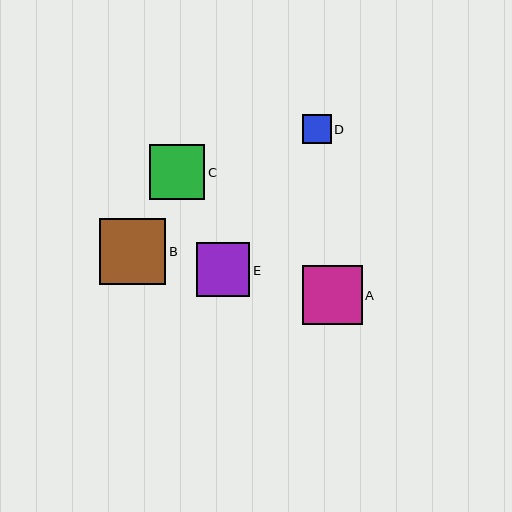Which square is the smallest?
Square D is the smallest with a size of approximately 29 pixels.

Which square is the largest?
Square B is the largest with a size of approximately 66 pixels.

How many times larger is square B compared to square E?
Square B is approximately 1.2 times the size of square E.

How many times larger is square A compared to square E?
Square A is approximately 1.1 times the size of square E.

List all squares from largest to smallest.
From largest to smallest: B, A, C, E, D.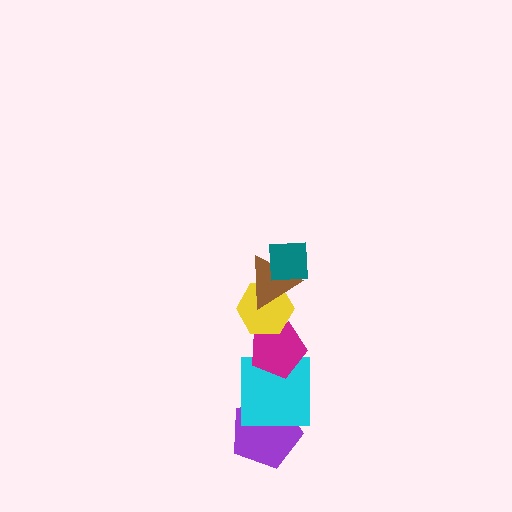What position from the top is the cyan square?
The cyan square is 5th from the top.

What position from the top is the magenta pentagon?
The magenta pentagon is 4th from the top.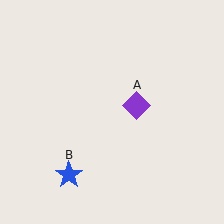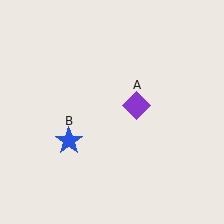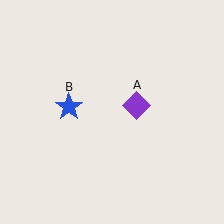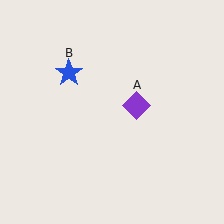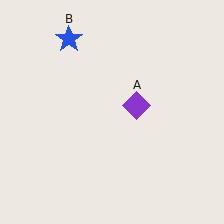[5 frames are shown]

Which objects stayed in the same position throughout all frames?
Purple diamond (object A) remained stationary.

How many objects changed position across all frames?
1 object changed position: blue star (object B).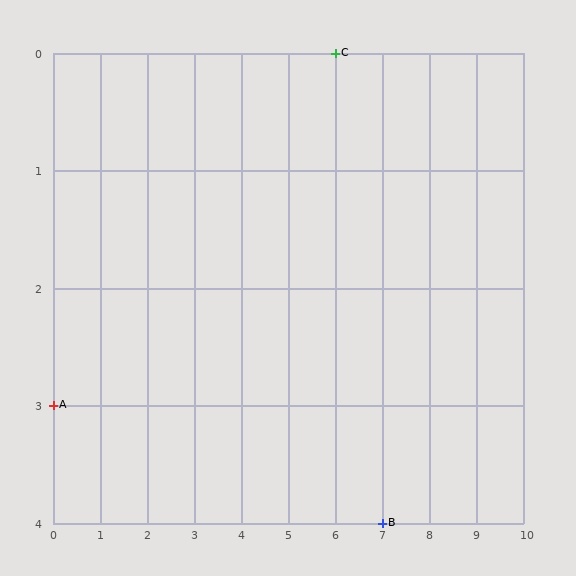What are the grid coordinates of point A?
Point A is at grid coordinates (0, 3).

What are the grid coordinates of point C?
Point C is at grid coordinates (6, 0).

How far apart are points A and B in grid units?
Points A and B are 7 columns and 1 row apart (about 7.1 grid units diagonally).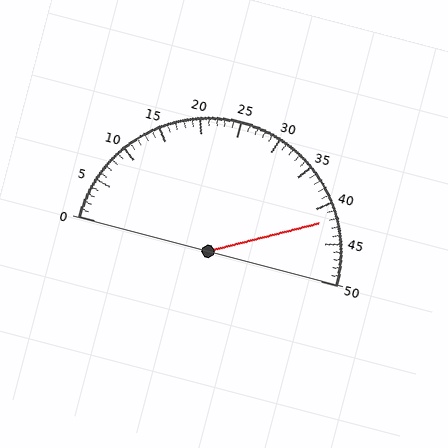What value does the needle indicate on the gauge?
The needle indicates approximately 42.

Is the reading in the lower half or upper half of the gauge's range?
The reading is in the upper half of the range (0 to 50).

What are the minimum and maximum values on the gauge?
The gauge ranges from 0 to 50.